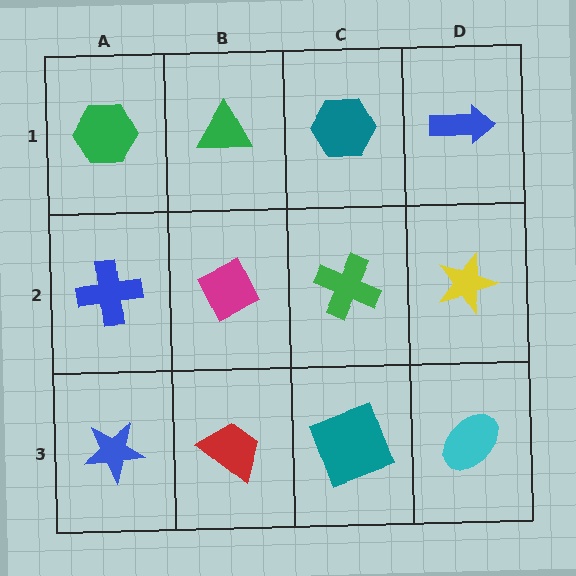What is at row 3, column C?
A teal square.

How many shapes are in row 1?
4 shapes.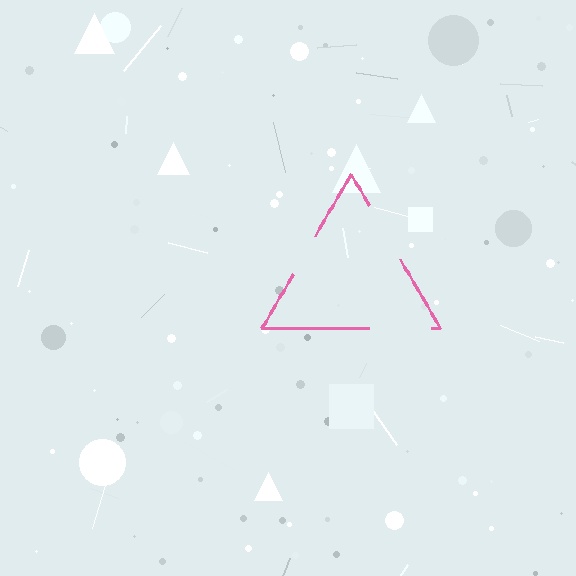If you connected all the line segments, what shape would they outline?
They would outline a triangle.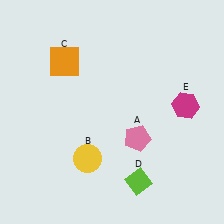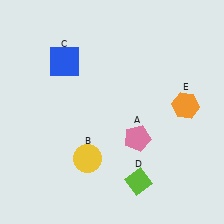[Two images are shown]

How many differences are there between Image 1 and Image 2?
There are 2 differences between the two images.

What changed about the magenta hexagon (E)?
In Image 1, E is magenta. In Image 2, it changed to orange.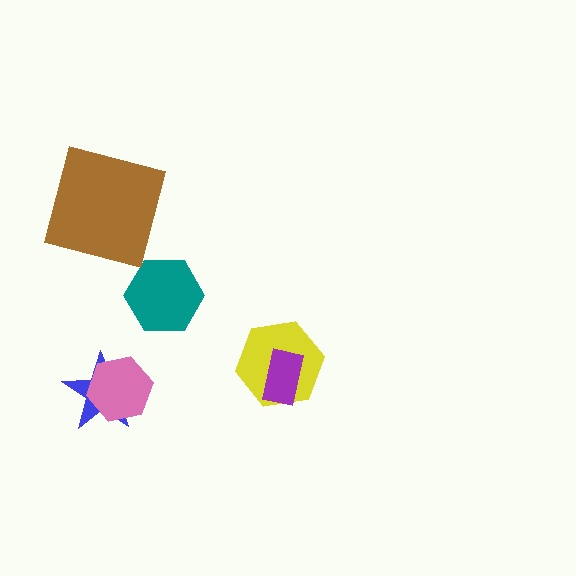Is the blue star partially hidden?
Yes, it is partially covered by another shape.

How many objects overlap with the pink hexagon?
1 object overlaps with the pink hexagon.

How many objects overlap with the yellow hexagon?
1 object overlaps with the yellow hexagon.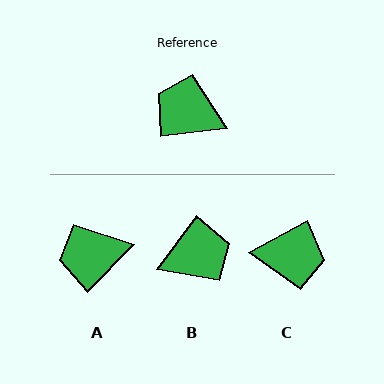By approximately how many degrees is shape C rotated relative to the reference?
Approximately 159 degrees clockwise.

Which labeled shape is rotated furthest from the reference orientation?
C, about 159 degrees away.